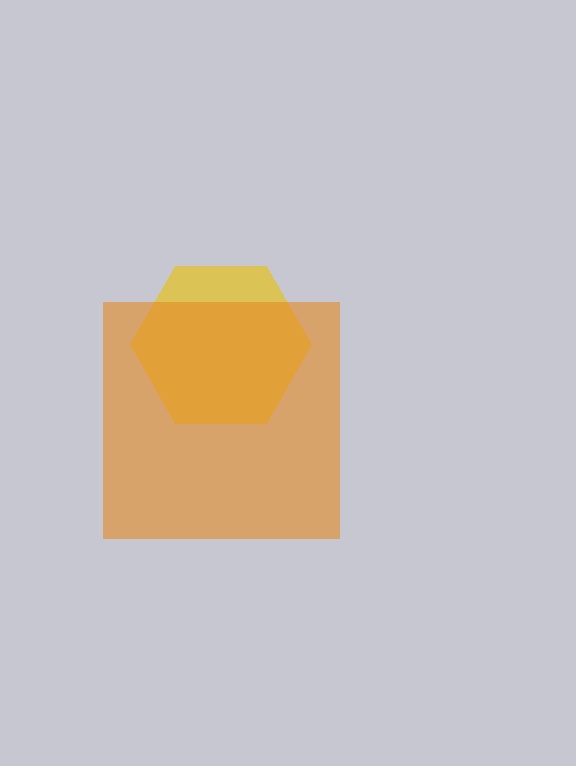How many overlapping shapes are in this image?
There are 2 overlapping shapes in the image.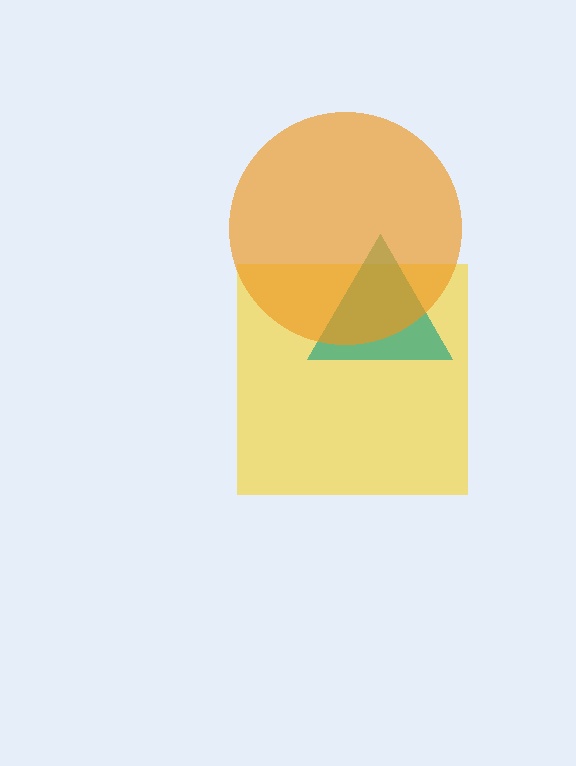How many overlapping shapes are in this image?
There are 3 overlapping shapes in the image.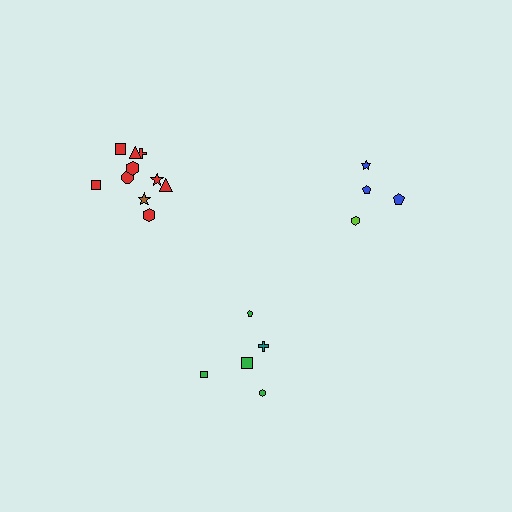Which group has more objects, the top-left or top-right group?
The top-left group.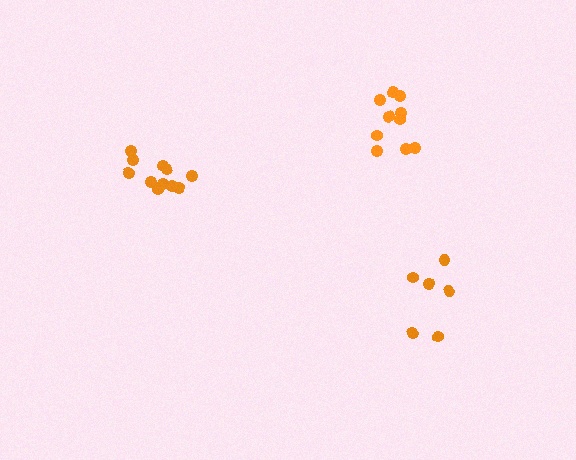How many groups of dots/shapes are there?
There are 3 groups.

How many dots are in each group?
Group 1: 6 dots, Group 2: 10 dots, Group 3: 11 dots (27 total).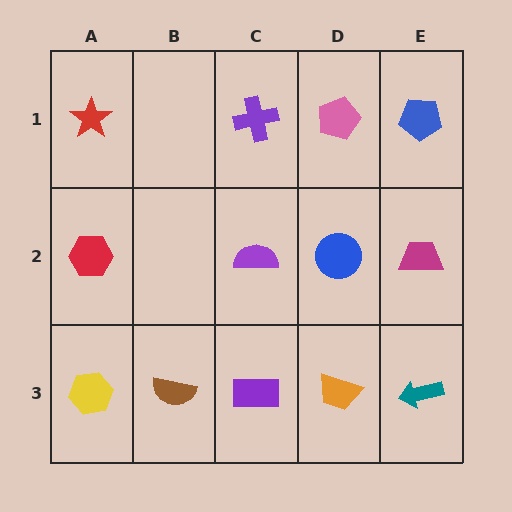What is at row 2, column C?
A purple semicircle.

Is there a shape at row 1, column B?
No, that cell is empty.